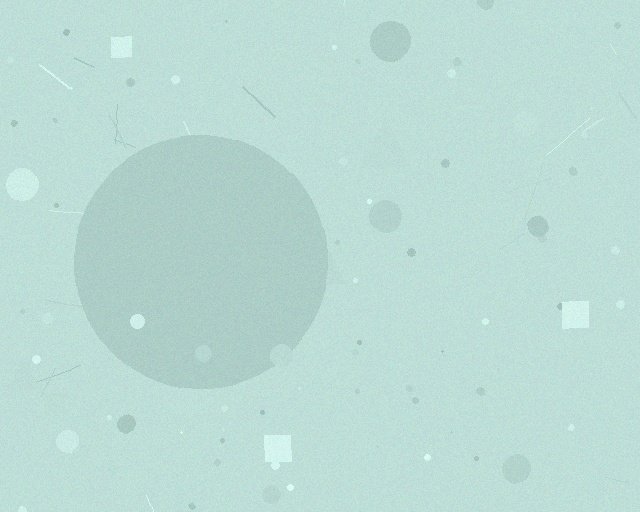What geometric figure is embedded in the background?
A circle is embedded in the background.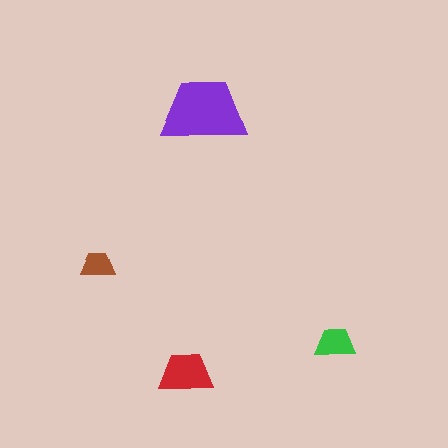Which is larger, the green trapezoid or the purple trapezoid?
The purple one.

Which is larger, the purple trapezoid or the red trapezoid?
The purple one.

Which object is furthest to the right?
The green trapezoid is rightmost.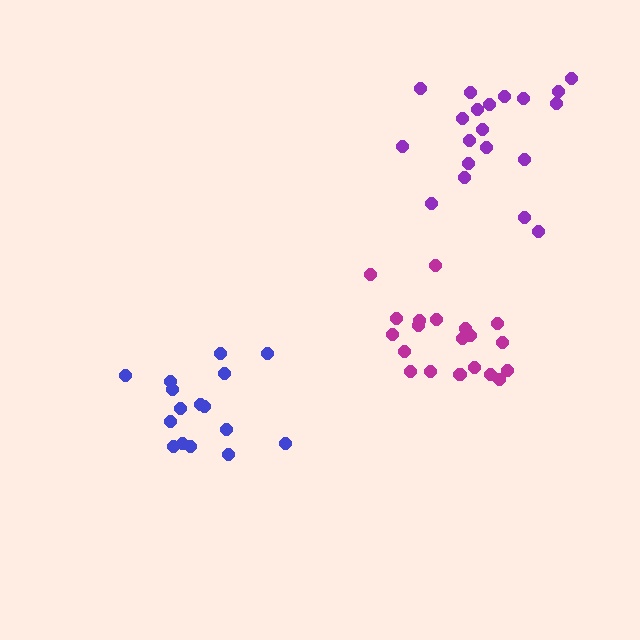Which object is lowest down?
The blue cluster is bottommost.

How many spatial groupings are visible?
There are 3 spatial groupings.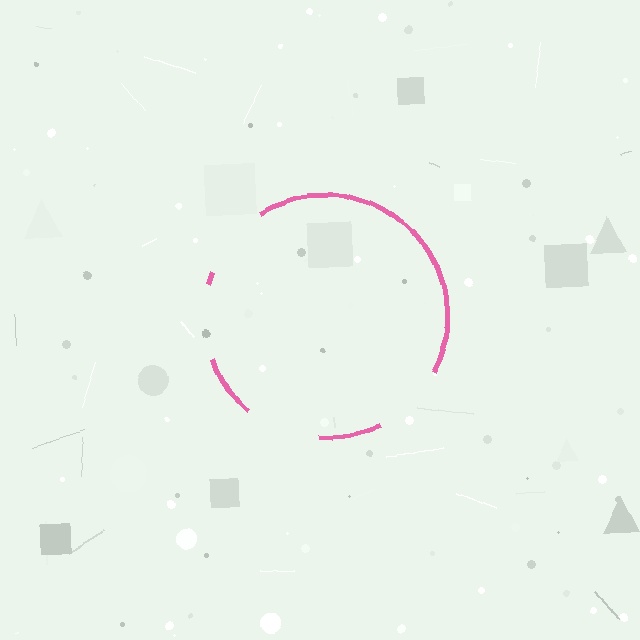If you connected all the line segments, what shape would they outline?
They would outline a circle.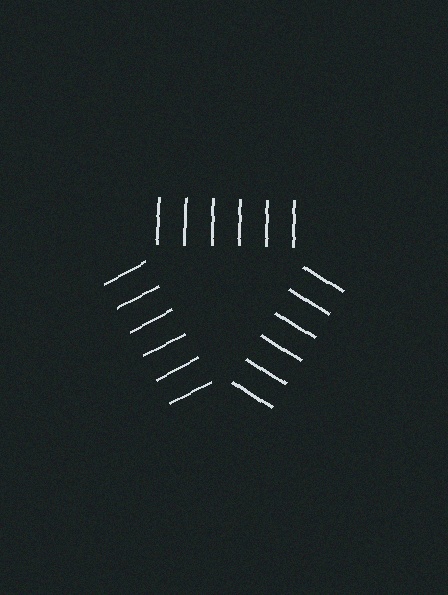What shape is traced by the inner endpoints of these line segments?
An illusory triangle — the line segments terminate on its edges but no continuous stroke is drawn.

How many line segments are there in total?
18 — 6 along each of the 3 edges.